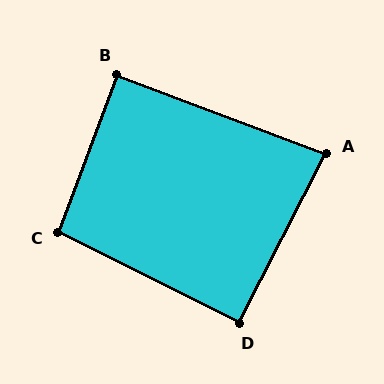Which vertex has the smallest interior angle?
A, at approximately 84 degrees.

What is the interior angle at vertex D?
Approximately 90 degrees (approximately right).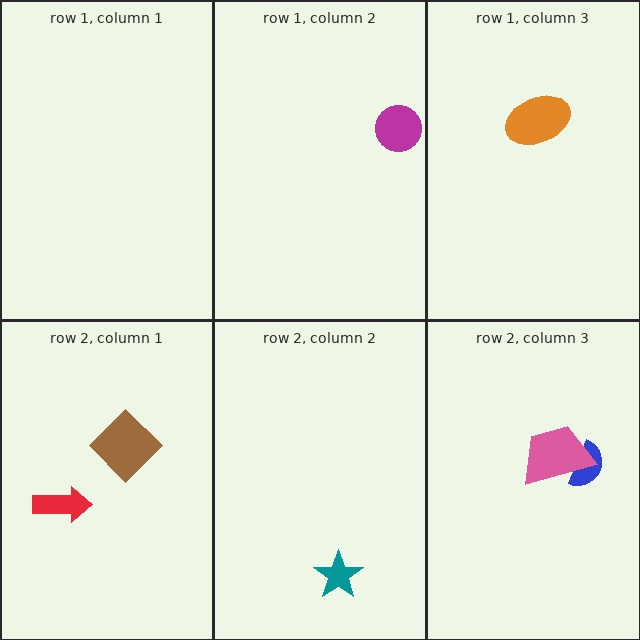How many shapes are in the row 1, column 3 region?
1.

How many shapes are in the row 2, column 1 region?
2.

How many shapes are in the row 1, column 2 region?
1.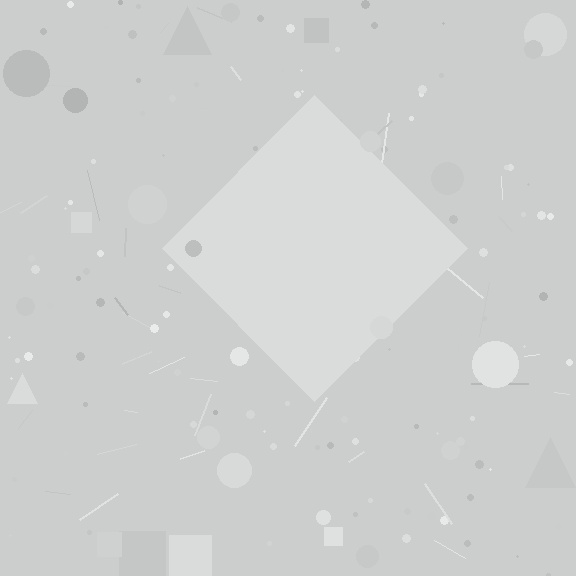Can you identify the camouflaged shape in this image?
The camouflaged shape is a diamond.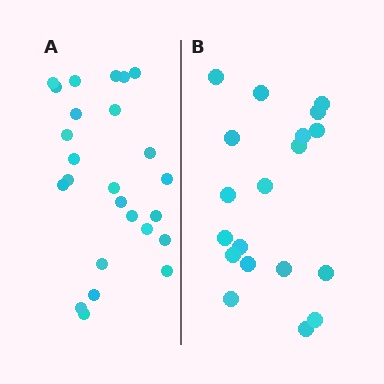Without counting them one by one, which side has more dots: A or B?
Region A (the left region) has more dots.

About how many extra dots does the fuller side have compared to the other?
Region A has about 6 more dots than region B.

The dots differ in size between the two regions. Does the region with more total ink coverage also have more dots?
No. Region B has more total ink coverage because its dots are larger, but region A actually contains more individual dots. Total area can be misleading — the number of items is what matters here.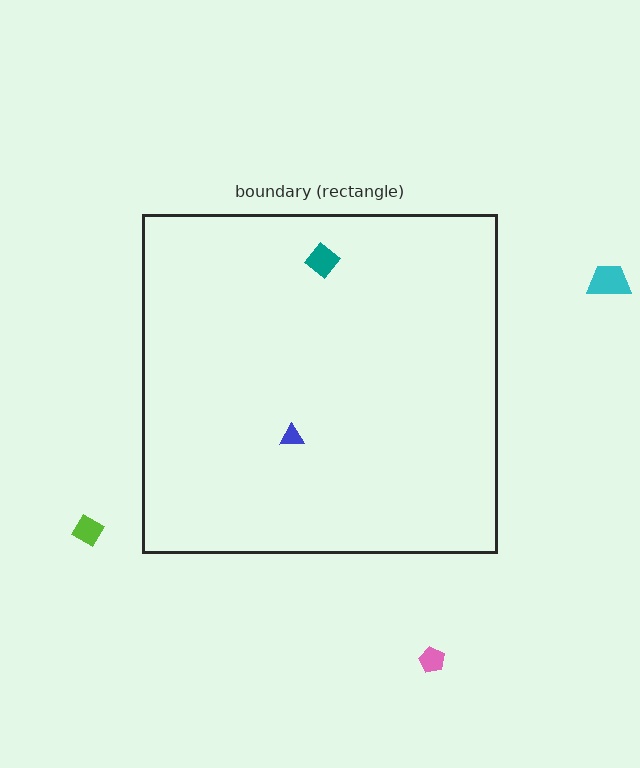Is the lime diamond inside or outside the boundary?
Outside.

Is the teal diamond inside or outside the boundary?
Inside.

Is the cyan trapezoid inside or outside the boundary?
Outside.